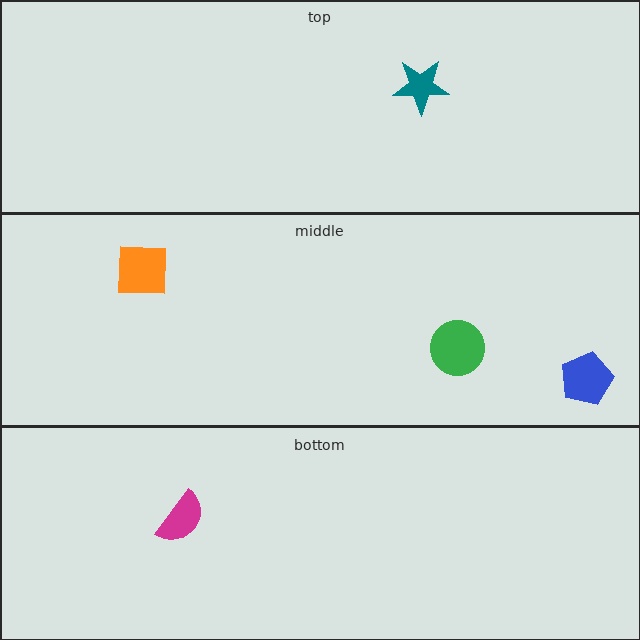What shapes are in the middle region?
The orange square, the green circle, the blue pentagon.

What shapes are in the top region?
The teal star.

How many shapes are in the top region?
1.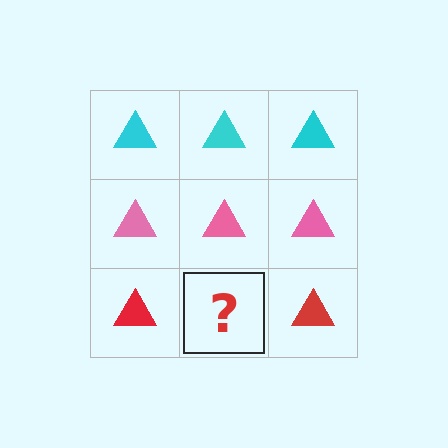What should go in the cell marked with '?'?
The missing cell should contain a red triangle.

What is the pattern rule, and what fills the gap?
The rule is that each row has a consistent color. The gap should be filled with a red triangle.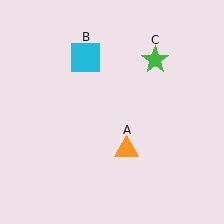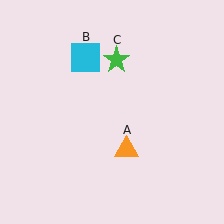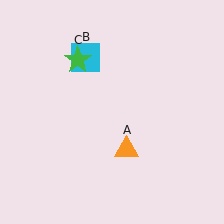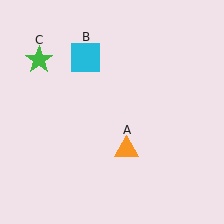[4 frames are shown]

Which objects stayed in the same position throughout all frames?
Orange triangle (object A) and cyan square (object B) remained stationary.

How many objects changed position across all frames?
1 object changed position: green star (object C).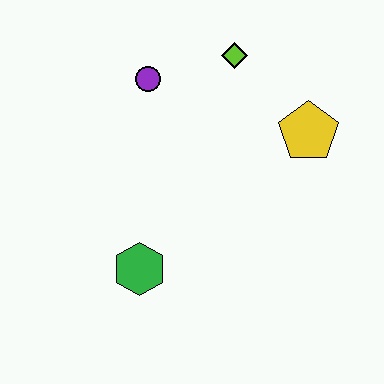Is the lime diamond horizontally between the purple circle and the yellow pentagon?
Yes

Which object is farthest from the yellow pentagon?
The green hexagon is farthest from the yellow pentagon.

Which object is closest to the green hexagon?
The purple circle is closest to the green hexagon.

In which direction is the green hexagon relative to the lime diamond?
The green hexagon is below the lime diamond.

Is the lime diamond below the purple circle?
No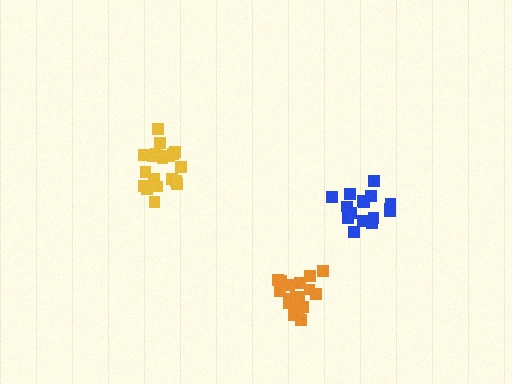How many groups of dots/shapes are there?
There are 3 groups.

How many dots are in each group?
Group 1: 16 dots, Group 2: 19 dots, Group 3: 20 dots (55 total).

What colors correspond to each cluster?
The clusters are colored: blue, orange, yellow.